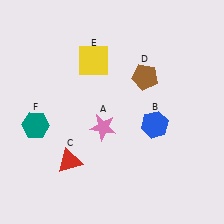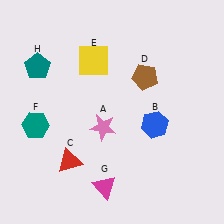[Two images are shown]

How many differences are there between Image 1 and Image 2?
There are 2 differences between the two images.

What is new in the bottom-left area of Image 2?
A magenta triangle (G) was added in the bottom-left area of Image 2.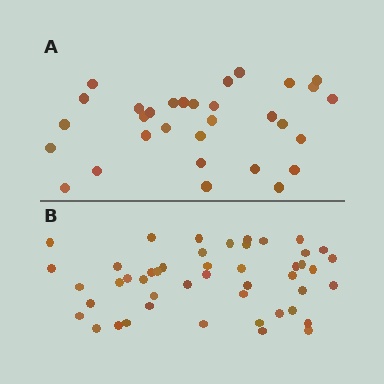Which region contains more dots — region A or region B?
Region B (the bottom region) has more dots.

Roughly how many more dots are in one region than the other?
Region B has approximately 15 more dots than region A.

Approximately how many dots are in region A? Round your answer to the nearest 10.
About 30 dots. (The exact count is 31, which rounds to 30.)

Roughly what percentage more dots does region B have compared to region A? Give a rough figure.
About 50% more.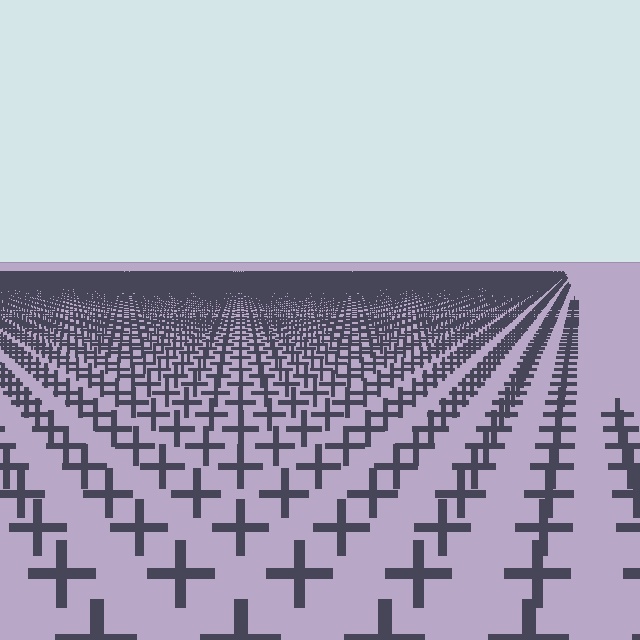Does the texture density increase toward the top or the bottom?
Density increases toward the top.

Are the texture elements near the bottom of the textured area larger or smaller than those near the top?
Larger. Near the bottom, elements are closer to the viewer and appear at a bigger on-screen size.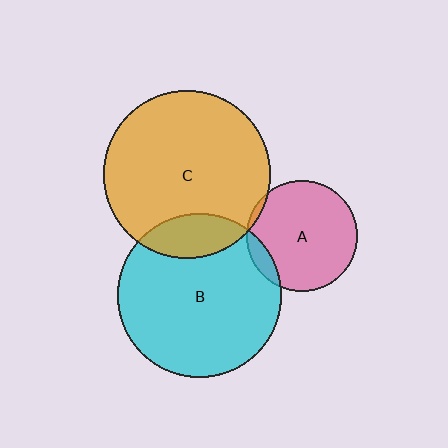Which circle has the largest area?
Circle C (orange).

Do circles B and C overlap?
Yes.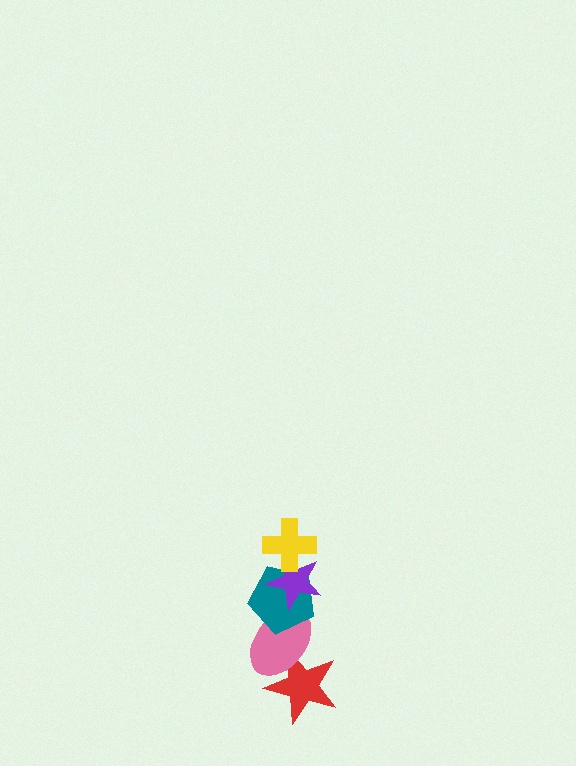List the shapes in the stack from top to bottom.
From top to bottom: the yellow cross, the purple star, the teal pentagon, the pink ellipse, the red star.